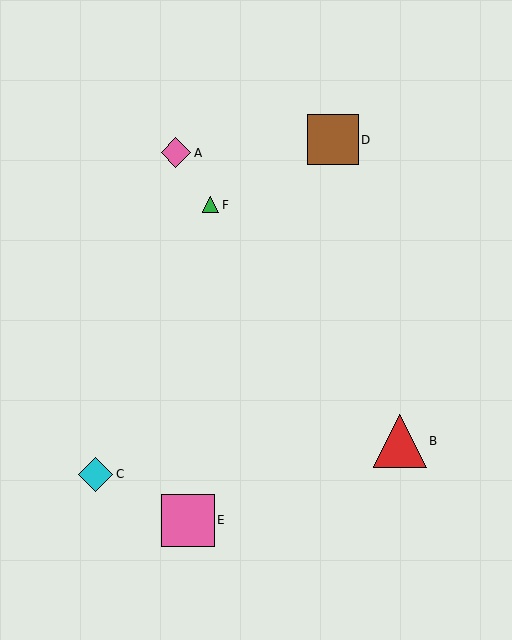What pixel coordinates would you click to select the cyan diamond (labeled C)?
Click at (96, 474) to select the cyan diamond C.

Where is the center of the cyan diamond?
The center of the cyan diamond is at (96, 474).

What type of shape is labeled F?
Shape F is a green triangle.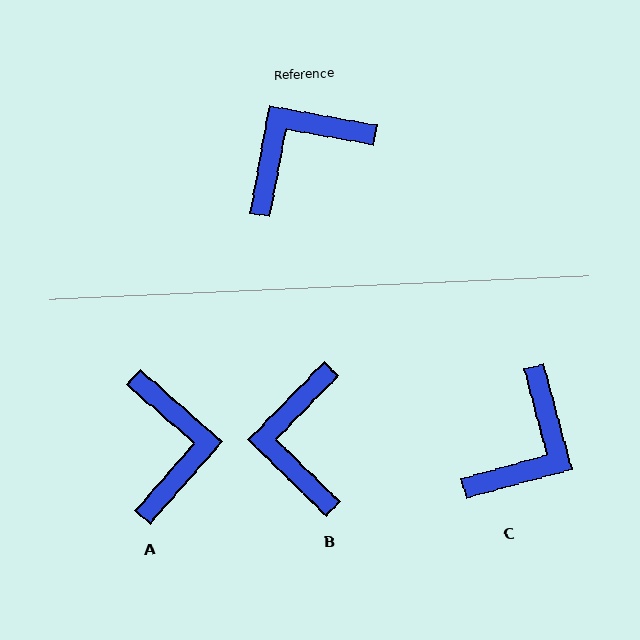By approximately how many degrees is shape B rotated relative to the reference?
Approximately 56 degrees counter-clockwise.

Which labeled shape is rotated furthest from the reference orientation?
C, about 154 degrees away.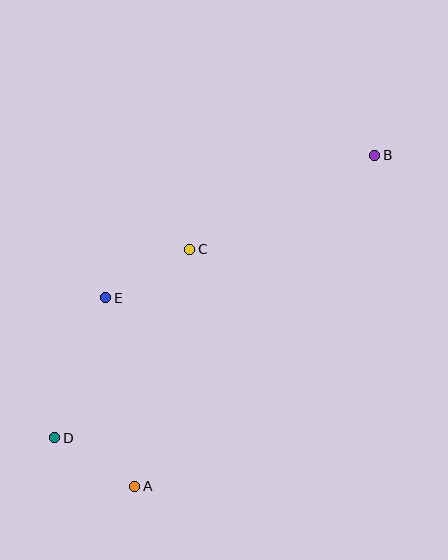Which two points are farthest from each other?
Points B and D are farthest from each other.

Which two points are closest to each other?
Points A and D are closest to each other.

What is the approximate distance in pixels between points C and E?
The distance between C and E is approximately 97 pixels.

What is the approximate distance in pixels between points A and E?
The distance between A and E is approximately 191 pixels.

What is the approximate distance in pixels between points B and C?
The distance between B and C is approximately 208 pixels.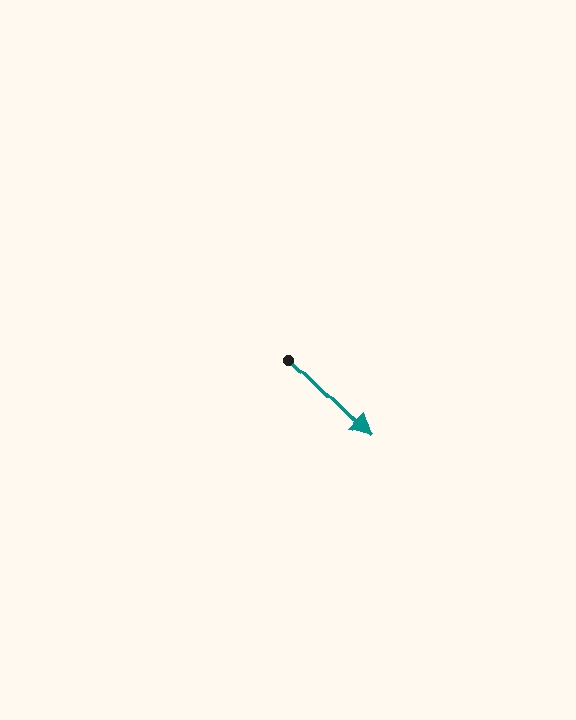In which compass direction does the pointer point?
Southeast.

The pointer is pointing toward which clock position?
Roughly 4 o'clock.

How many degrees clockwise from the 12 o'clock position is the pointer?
Approximately 134 degrees.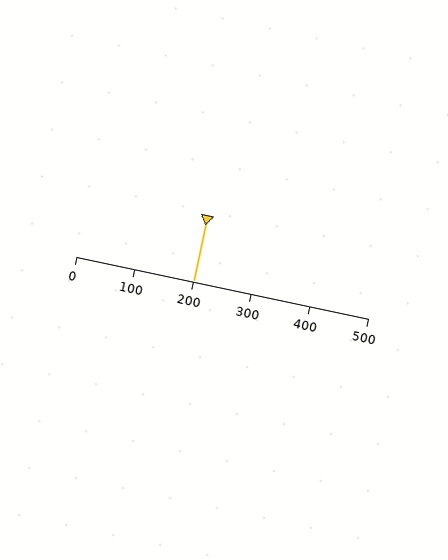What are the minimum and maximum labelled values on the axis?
The axis runs from 0 to 500.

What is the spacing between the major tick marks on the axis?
The major ticks are spaced 100 apart.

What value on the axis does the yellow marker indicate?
The marker indicates approximately 200.